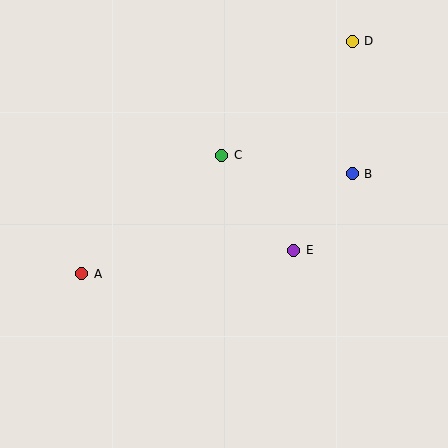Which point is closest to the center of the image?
Point C at (222, 156) is closest to the center.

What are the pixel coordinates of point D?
Point D is at (352, 41).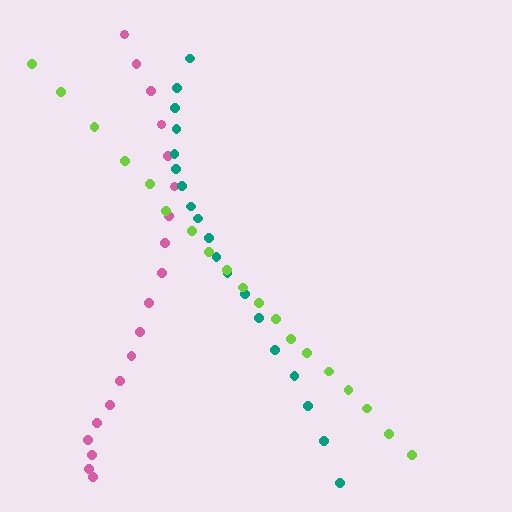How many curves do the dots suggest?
There are 3 distinct paths.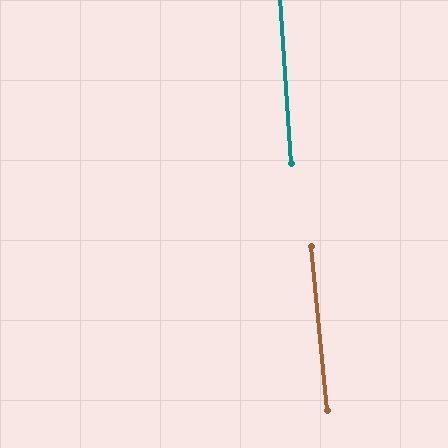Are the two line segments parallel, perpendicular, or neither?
Parallel — their directions differ by only 1.4°.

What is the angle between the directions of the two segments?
Approximately 1 degree.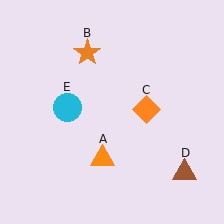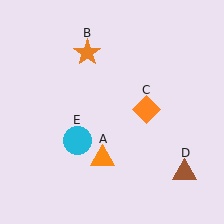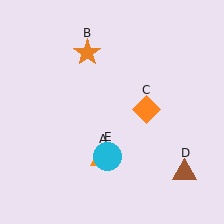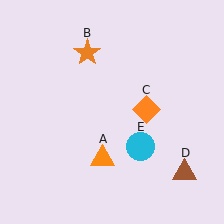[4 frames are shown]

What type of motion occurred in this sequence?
The cyan circle (object E) rotated counterclockwise around the center of the scene.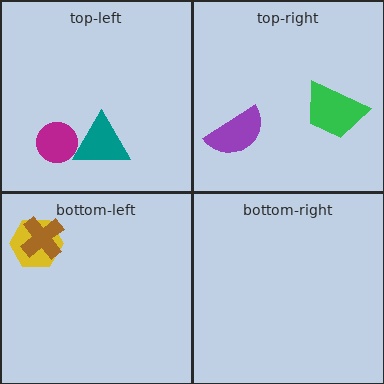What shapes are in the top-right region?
The green trapezoid, the purple semicircle.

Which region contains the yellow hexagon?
The bottom-left region.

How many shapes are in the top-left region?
2.